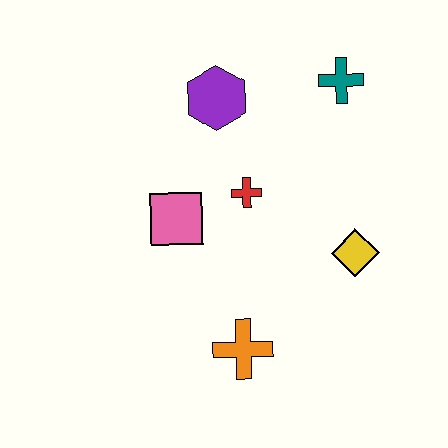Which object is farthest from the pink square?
The teal cross is farthest from the pink square.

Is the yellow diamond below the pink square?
Yes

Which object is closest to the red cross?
The pink square is closest to the red cross.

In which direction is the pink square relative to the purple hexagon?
The pink square is below the purple hexagon.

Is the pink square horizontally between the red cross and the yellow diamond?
No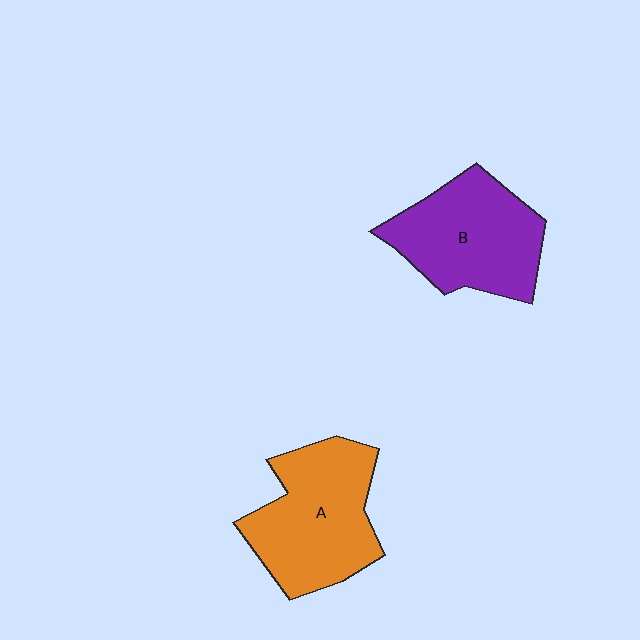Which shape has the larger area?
Shape A (orange).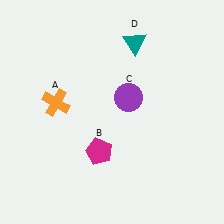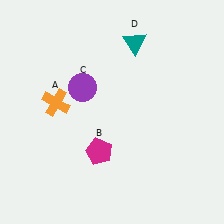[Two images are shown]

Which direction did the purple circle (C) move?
The purple circle (C) moved left.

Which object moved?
The purple circle (C) moved left.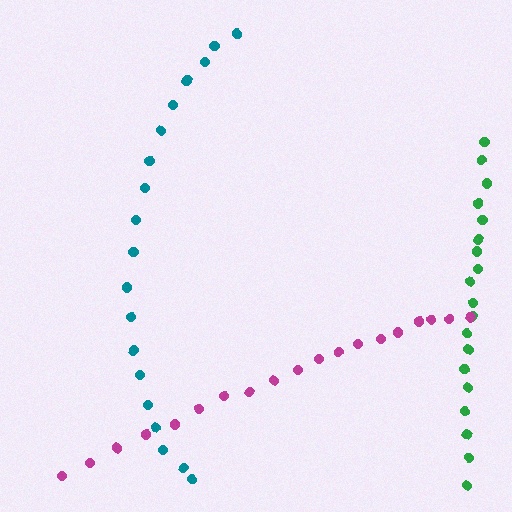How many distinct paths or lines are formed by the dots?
There are 3 distinct paths.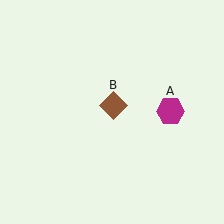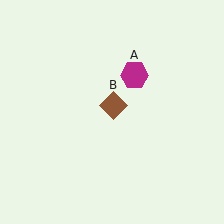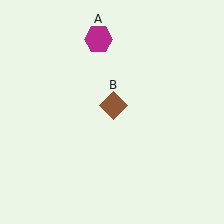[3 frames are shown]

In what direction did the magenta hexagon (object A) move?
The magenta hexagon (object A) moved up and to the left.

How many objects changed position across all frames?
1 object changed position: magenta hexagon (object A).